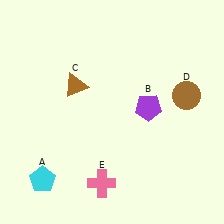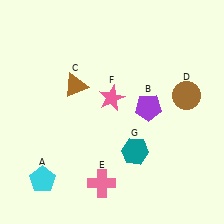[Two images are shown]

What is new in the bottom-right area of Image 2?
A teal hexagon (G) was added in the bottom-right area of Image 2.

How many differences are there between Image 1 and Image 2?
There are 2 differences between the two images.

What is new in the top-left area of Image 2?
A pink star (F) was added in the top-left area of Image 2.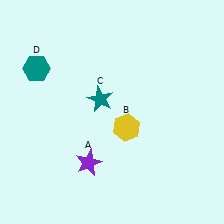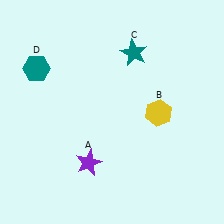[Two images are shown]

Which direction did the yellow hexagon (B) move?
The yellow hexagon (B) moved right.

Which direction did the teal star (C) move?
The teal star (C) moved up.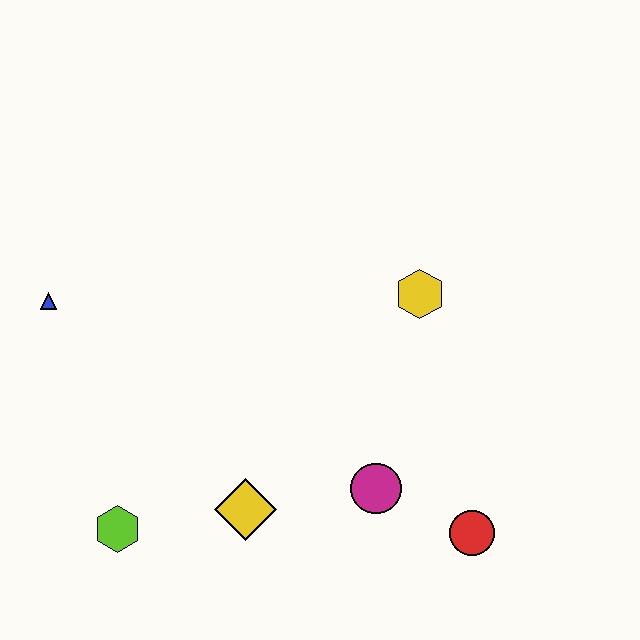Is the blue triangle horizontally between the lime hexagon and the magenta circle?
No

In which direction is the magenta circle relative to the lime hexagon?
The magenta circle is to the right of the lime hexagon.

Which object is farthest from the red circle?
The blue triangle is farthest from the red circle.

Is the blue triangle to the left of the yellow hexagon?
Yes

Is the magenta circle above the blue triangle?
No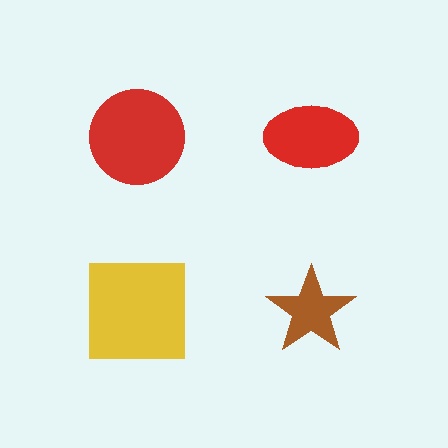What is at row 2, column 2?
A brown star.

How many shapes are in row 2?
2 shapes.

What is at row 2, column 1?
A yellow square.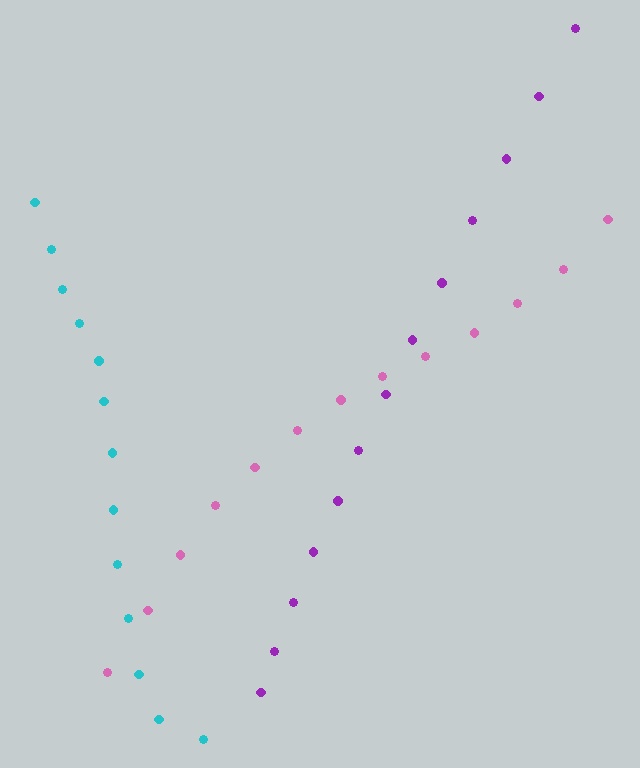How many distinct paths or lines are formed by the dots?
There are 3 distinct paths.